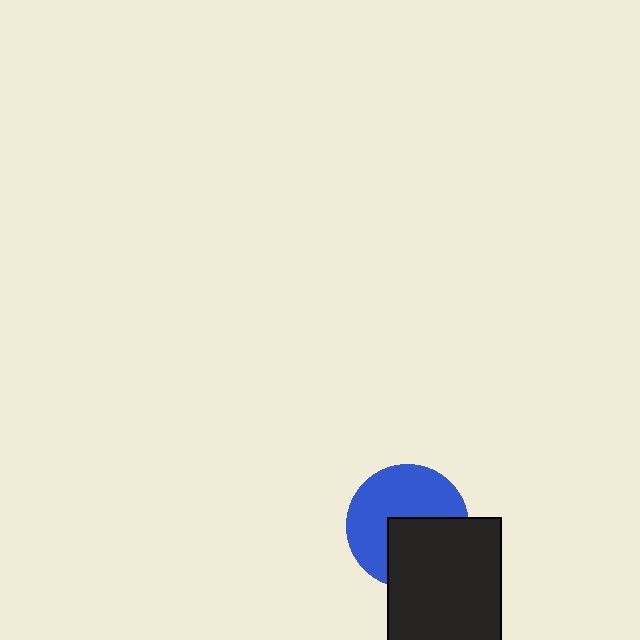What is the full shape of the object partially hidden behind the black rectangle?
The partially hidden object is a blue circle.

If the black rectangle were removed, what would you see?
You would see the complete blue circle.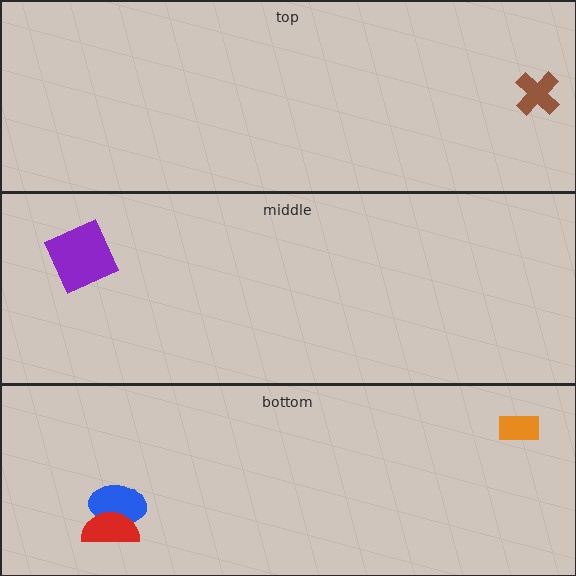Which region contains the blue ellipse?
The bottom region.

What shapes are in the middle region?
The purple square.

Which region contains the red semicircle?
The bottom region.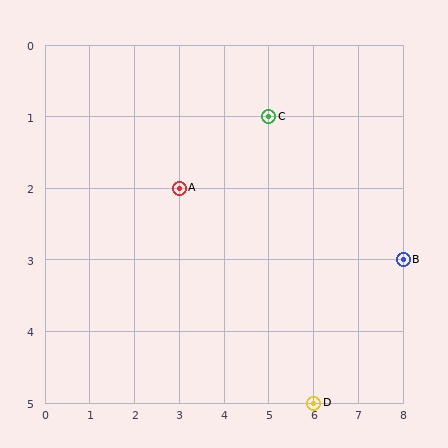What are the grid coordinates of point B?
Point B is at grid coordinates (8, 3).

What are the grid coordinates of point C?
Point C is at grid coordinates (5, 1).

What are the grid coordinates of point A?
Point A is at grid coordinates (3, 2).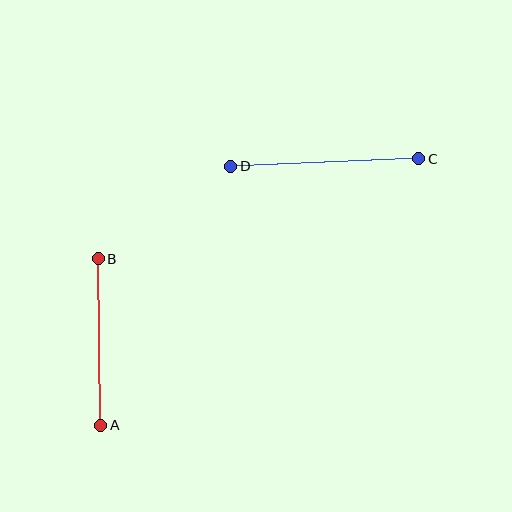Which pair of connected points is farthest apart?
Points C and D are farthest apart.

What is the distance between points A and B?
The distance is approximately 166 pixels.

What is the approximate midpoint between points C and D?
The midpoint is at approximately (325, 163) pixels.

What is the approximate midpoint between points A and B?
The midpoint is at approximately (100, 342) pixels.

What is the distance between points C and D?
The distance is approximately 188 pixels.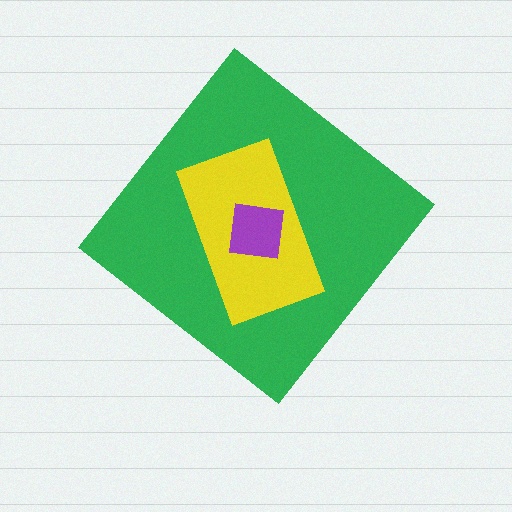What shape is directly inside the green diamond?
The yellow rectangle.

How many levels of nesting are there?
3.